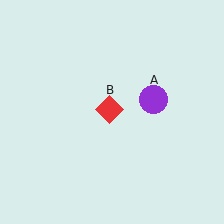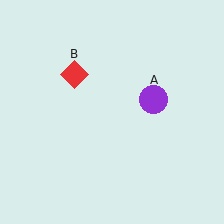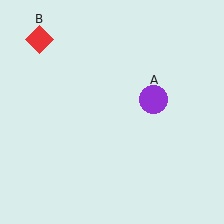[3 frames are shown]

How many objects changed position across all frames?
1 object changed position: red diamond (object B).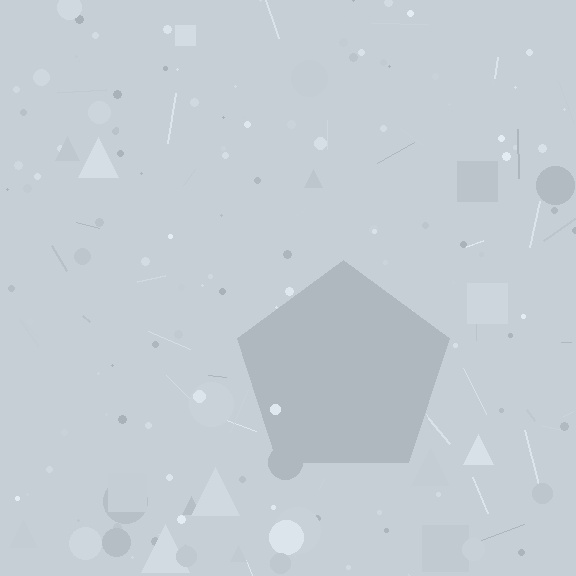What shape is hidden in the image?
A pentagon is hidden in the image.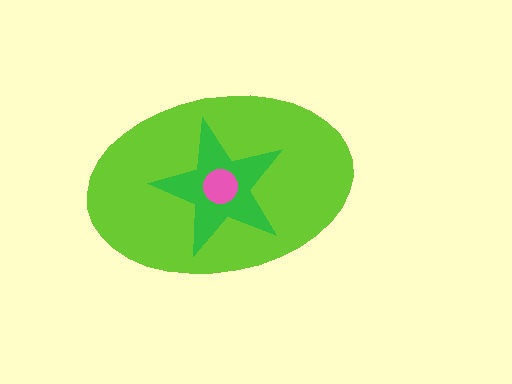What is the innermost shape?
The pink circle.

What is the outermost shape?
The lime ellipse.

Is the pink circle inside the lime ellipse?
Yes.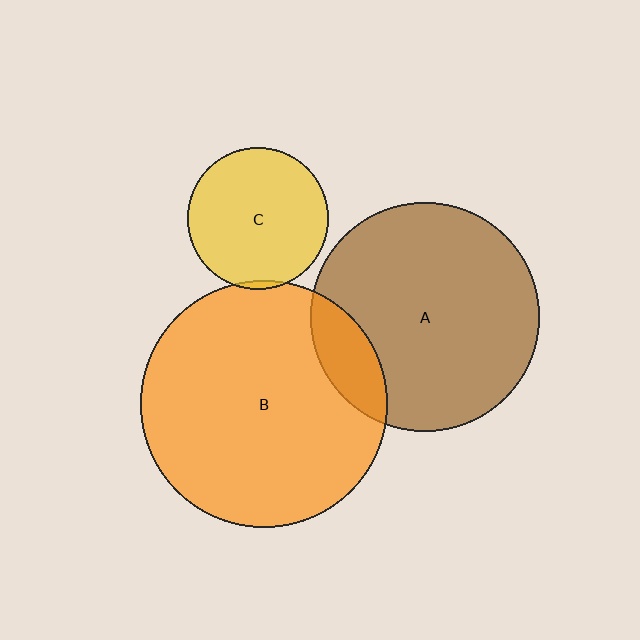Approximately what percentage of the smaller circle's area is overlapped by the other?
Approximately 5%.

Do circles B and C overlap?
Yes.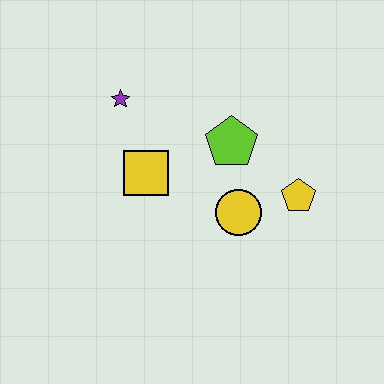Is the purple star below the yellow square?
No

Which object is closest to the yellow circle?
The yellow pentagon is closest to the yellow circle.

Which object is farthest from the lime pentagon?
The purple star is farthest from the lime pentagon.